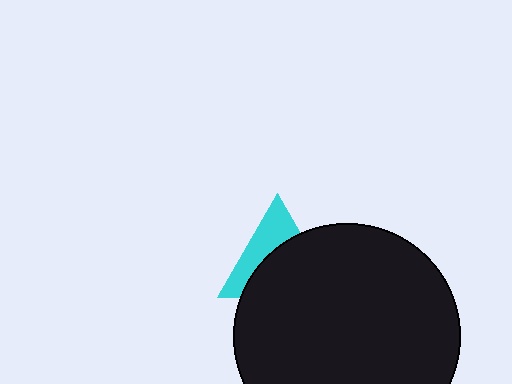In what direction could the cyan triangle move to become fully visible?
The cyan triangle could move up. That would shift it out from behind the black circle entirely.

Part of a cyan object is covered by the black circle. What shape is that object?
It is a triangle.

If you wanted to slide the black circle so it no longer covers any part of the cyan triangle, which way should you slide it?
Slide it down — that is the most direct way to separate the two shapes.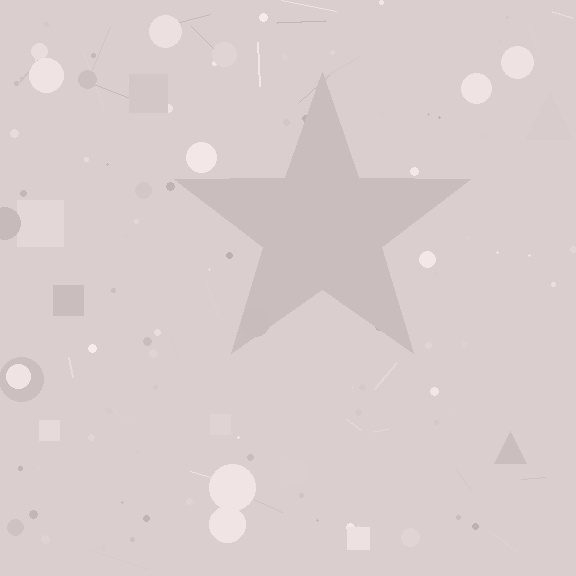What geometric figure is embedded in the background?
A star is embedded in the background.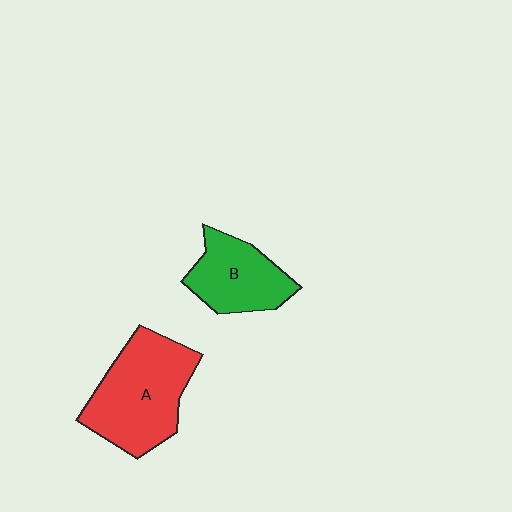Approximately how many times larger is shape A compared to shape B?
Approximately 1.5 times.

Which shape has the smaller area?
Shape B (green).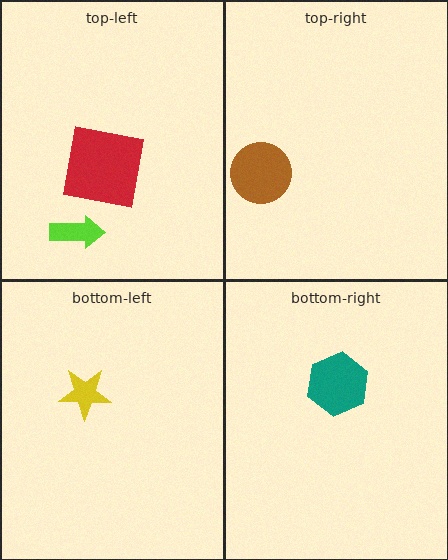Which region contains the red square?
The top-left region.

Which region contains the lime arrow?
The top-left region.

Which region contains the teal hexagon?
The bottom-right region.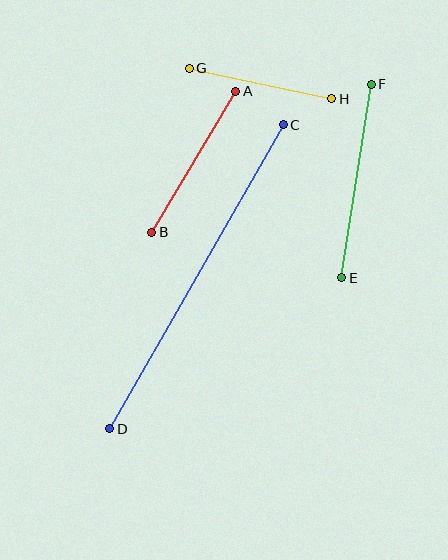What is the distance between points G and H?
The distance is approximately 146 pixels.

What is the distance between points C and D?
The distance is approximately 350 pixels.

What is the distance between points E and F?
The distance is approximately 195 pixels.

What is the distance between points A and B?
The distance is approximately 164 pixels.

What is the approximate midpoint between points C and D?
The midpoint is at approximately (196, 277) pixels.